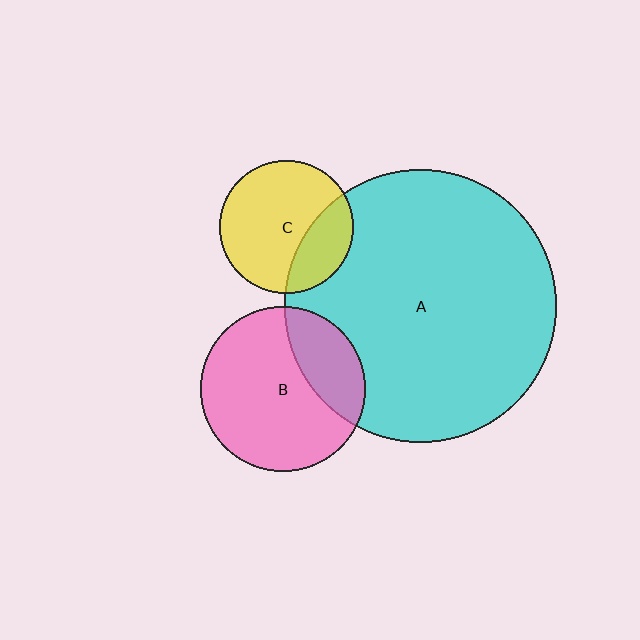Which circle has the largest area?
Circle A (cyan).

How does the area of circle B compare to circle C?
Approximately 1.5 times.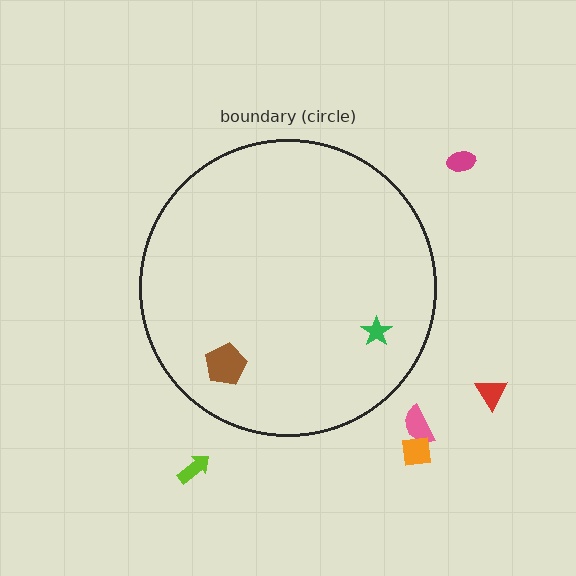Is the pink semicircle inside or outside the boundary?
Outside.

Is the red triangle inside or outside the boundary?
Outside.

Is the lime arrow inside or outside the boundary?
Outside.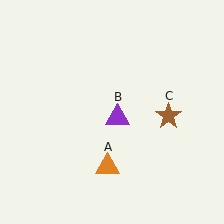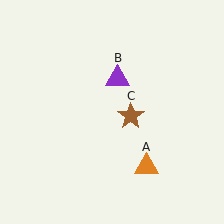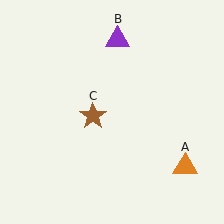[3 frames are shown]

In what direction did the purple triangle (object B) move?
The purple triangle (object B) moved up.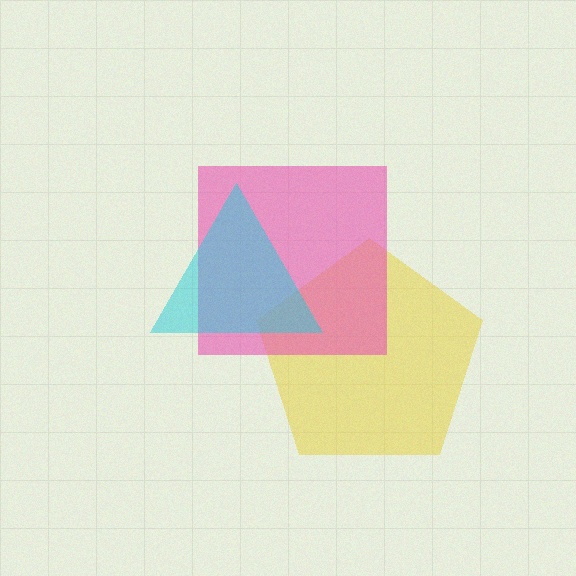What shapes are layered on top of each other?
The layered shapes are: a yellow pentagon, a pink square, a cyan triangle.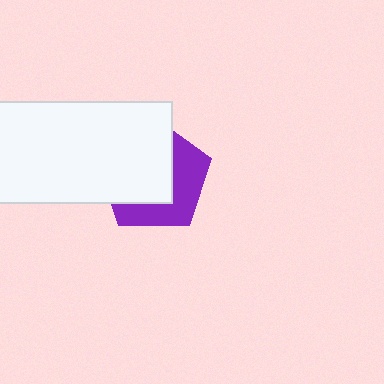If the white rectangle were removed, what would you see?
You would see the complete purple pentagon.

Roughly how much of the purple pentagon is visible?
A small part of it is visible (roughly 42%).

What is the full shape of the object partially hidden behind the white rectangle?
The partially hidden object is a purple pentagon.